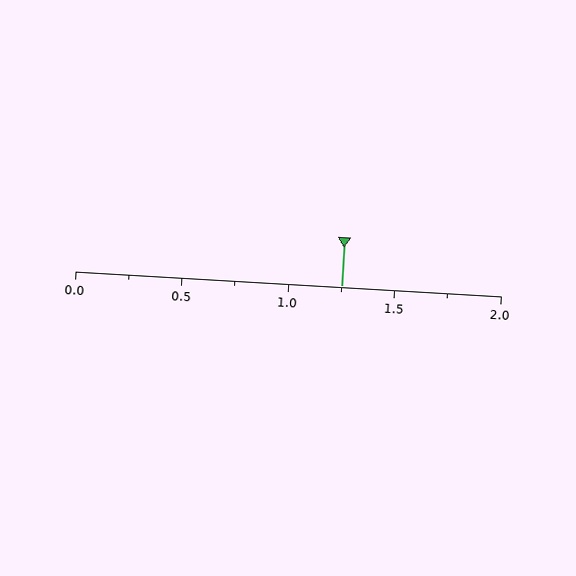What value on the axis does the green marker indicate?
The marker indicates approximately 1.25.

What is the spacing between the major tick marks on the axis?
The major ticks are spaced 0.5 apart.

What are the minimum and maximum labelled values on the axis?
The axis runs from 0.0 to 2.0.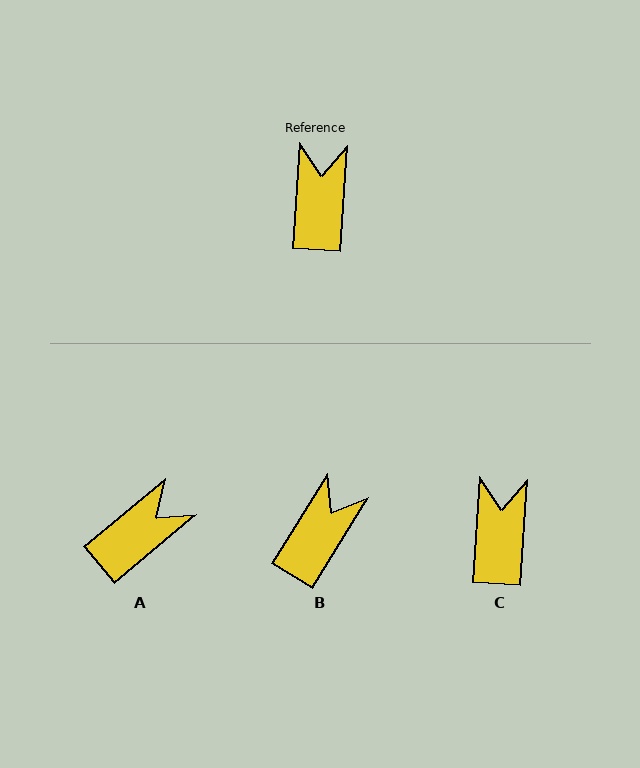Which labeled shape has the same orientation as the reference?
C.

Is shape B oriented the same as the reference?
No, it is off by about 28 degrees.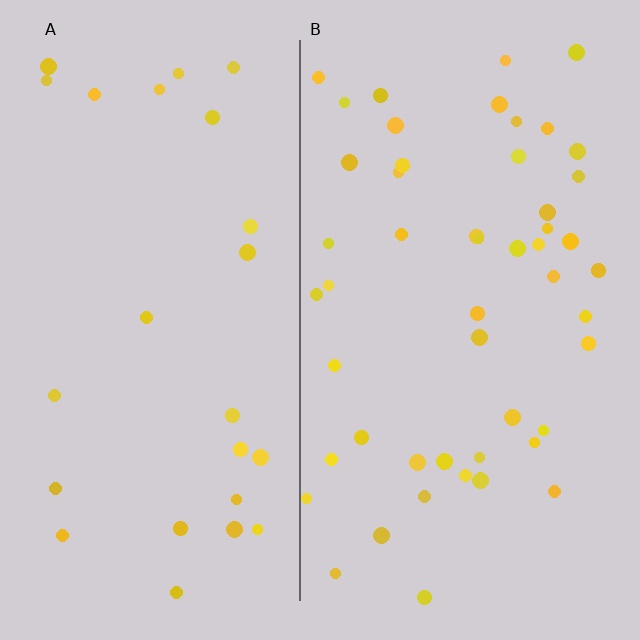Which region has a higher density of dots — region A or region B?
B (the right).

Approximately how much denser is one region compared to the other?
Approximately 2.0× — region B over region A.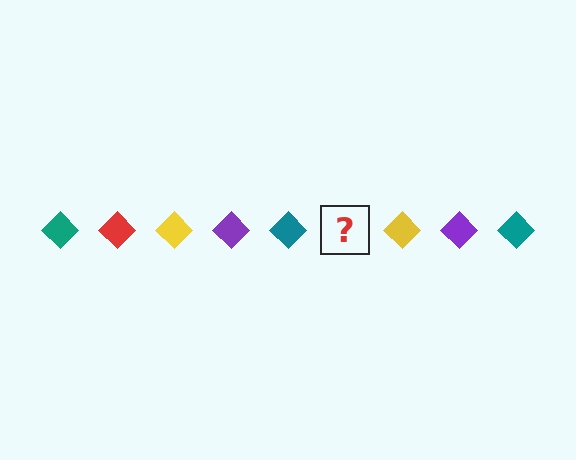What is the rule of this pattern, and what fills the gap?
The rule is that the pattern cycles through teal, red, yellow, purple diamonds. The gap should be filled with a red diamond.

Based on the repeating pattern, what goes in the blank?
The blank should be a red diamond.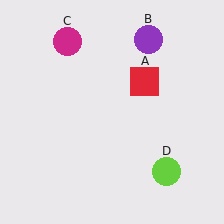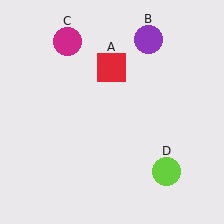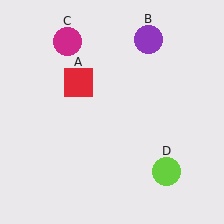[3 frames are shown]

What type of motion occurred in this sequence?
The red square (object A) rotated counterclockwise around the center of the scene.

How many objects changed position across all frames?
1 object changed position: red square (object A).